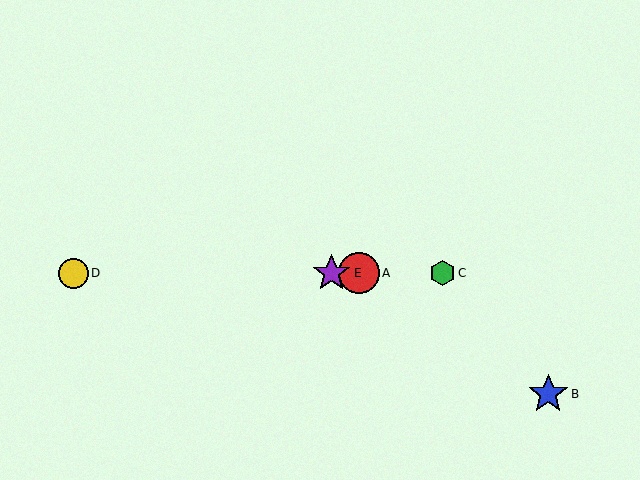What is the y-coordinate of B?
Object B is at y≈394.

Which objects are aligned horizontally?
Objects A, C, D, E are aligned horizontally.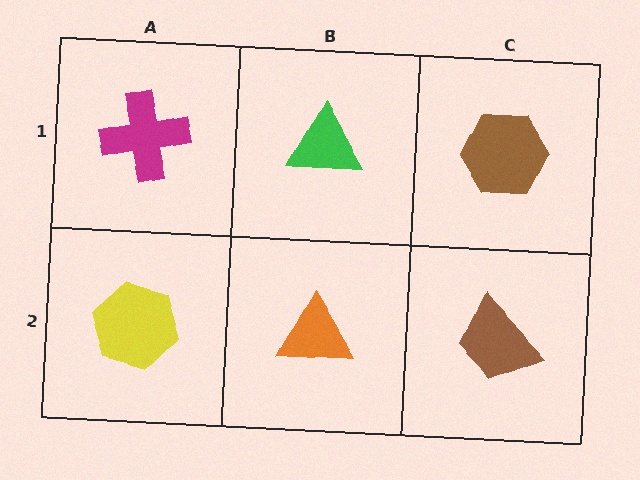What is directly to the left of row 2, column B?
A yellow hexagon.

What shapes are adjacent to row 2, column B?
A green triangle (row 1, column B), a yellow hexagon (row 2, column A), a brown trapezoid (row 2, column C).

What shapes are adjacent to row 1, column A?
A yellow hexagon (row 2, column A), a green triangle (row 1, column B).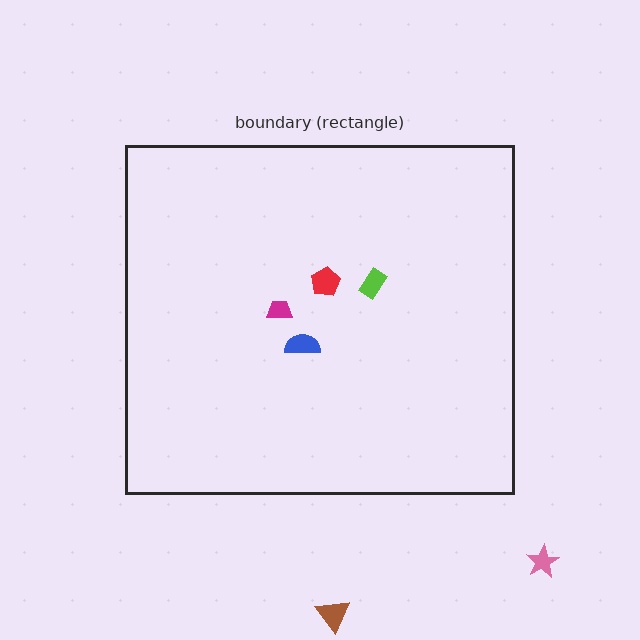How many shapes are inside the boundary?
4 inside, 2 outside.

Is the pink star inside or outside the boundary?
Outside.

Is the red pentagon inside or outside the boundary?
Inside.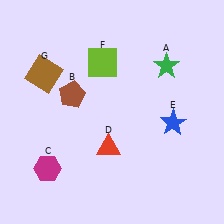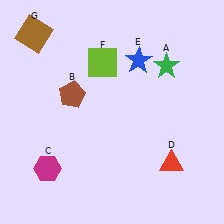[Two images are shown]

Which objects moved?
The objects that moved are: the red triangle (D), the blue star (E), the brown square (G).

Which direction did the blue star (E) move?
The blue star (E) moved up.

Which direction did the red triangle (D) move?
The red triangle (D) moved right.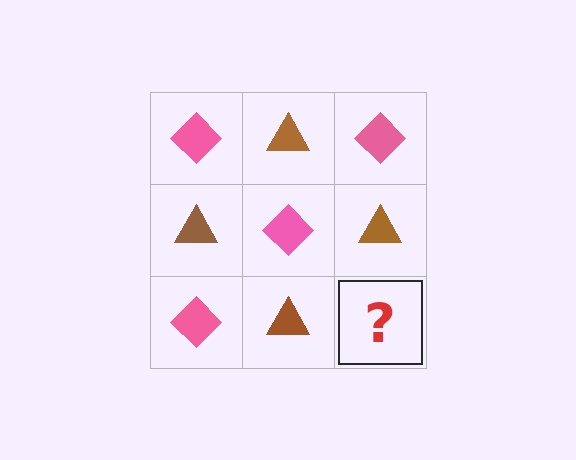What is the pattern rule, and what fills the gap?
The rule is that it alternates pink diamond and brown triangle in a checkerboard pattern. The gap should be filled with a pink diamond.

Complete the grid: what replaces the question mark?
The question mark should be replaced with a pink diamond.